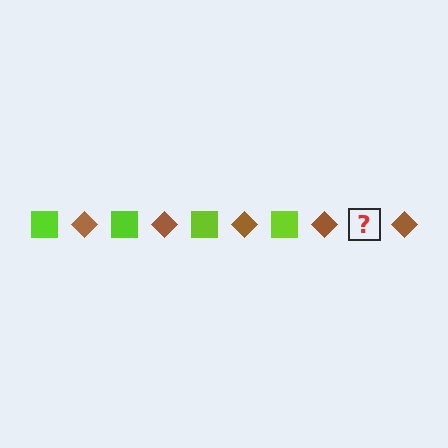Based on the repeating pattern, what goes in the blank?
The blank should be a lime square.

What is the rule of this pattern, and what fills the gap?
The rule is that the pattern alternates between lime square and brown diamond. The gap should be filled with a lime square.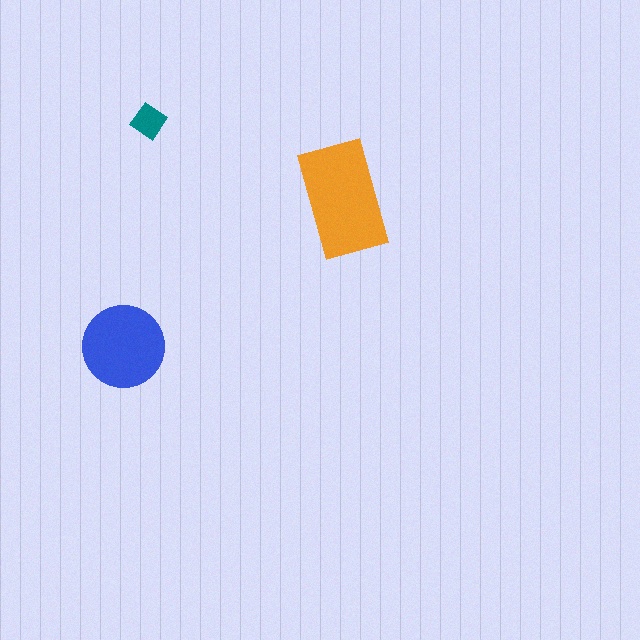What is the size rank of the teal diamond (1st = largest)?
3rd.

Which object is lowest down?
The blue circle is bottommost.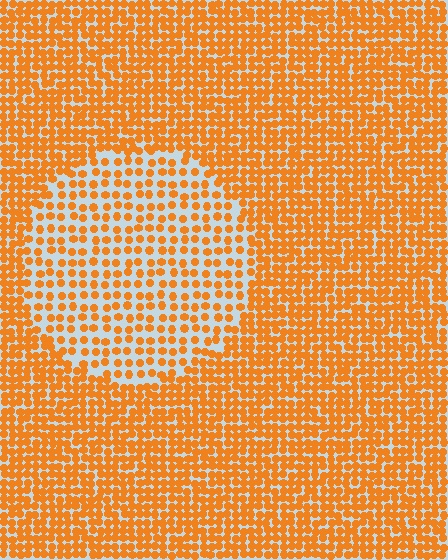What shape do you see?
I see a circle.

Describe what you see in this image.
The image contains small orange elements arranged at two different densities. A circle-shaped region is visible where the elements are less densely packed than the surrounding area.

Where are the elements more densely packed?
The elements are more densely packed outside the circle boundary.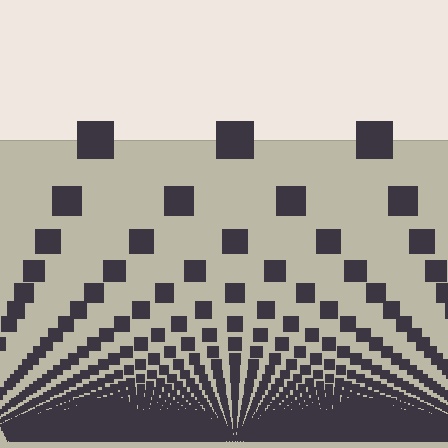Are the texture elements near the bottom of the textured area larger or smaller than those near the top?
Smaller. The gradient is inverted — elements near the bottom are smaller and denser.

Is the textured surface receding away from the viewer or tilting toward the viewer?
The surface appears to tilt toward the viewer. Texture elements get larger and sparser toward the top.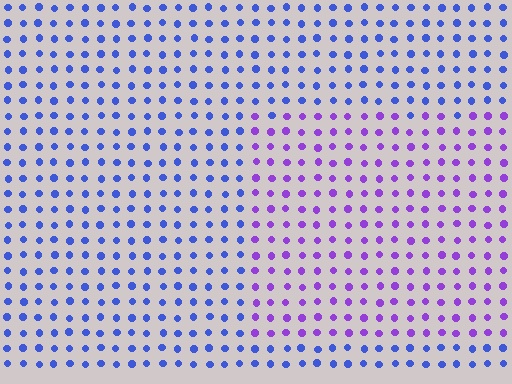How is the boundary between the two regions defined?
The boundary is defined purely by a slight shift in hue (about 44 degrees). Spacing, size, and orientation are identical on both sides.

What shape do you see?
I see a rectangle.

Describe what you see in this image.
The image is filled with small blue elements in a uniform arrangement. A rectangle-shaped region is visible where the elements are tinted to a slightly different hue, forming a subtle color boundary.